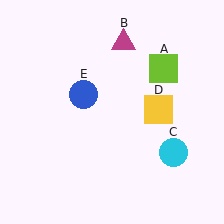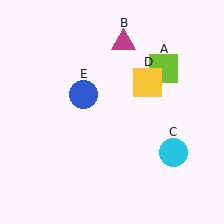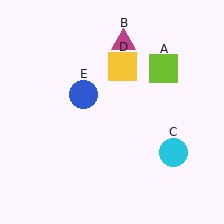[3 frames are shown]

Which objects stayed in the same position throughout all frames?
Lime square (object A) and magenta triangle (object B) and cyan circle (object C) and blue circle (object E) remained stationary.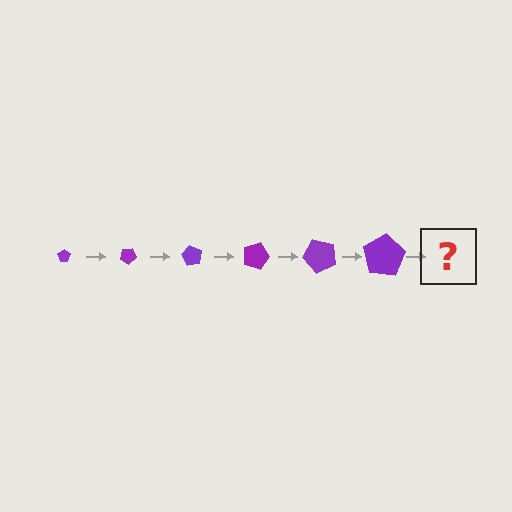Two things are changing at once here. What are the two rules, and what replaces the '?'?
The two rules are that the pentagon grows larger each step and it rotates 30 degrees each step. The '?' should be a pentagon, larger than the previous one and rotated 180 degrees from the start.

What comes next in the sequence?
The next element should be a pentagon, larger than the previous one and rotated 180 degrees from the start.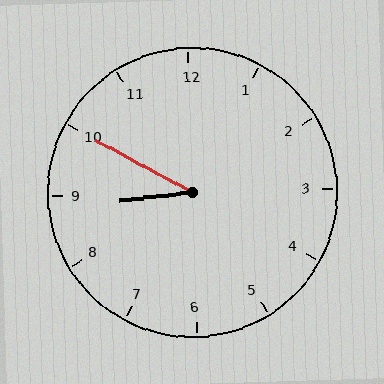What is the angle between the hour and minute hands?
Approximately 35 degrees.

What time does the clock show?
8:50.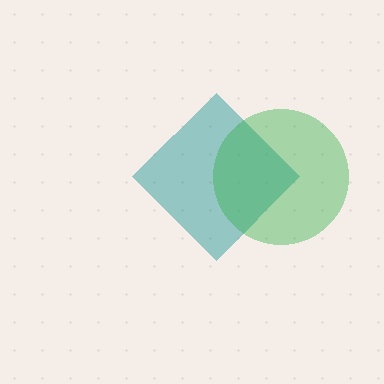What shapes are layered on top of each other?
The layered shapes are: a teal diamond, a green circle.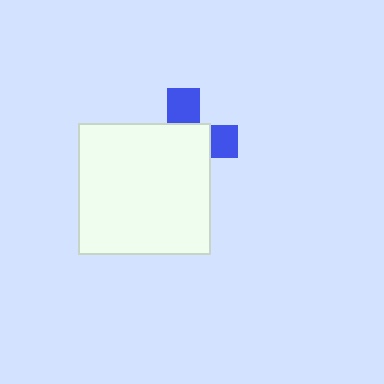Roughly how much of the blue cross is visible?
A small part of it is visible (roughly 34%).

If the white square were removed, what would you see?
You would see the complete blue cross.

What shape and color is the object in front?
The object in front is a white square.